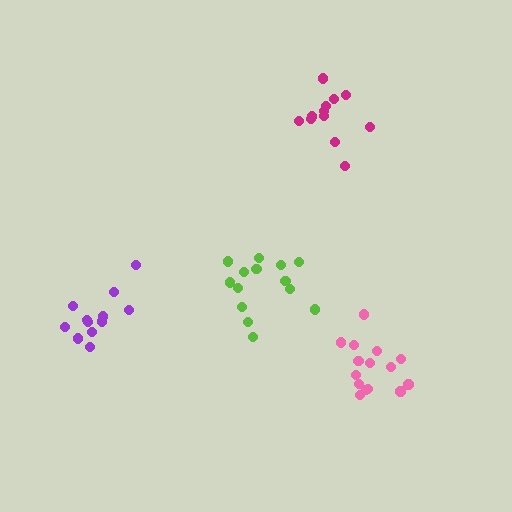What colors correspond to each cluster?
The clusters are colored: purple, lime, pink, magenta.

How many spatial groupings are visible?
There are 4 spatial groupings.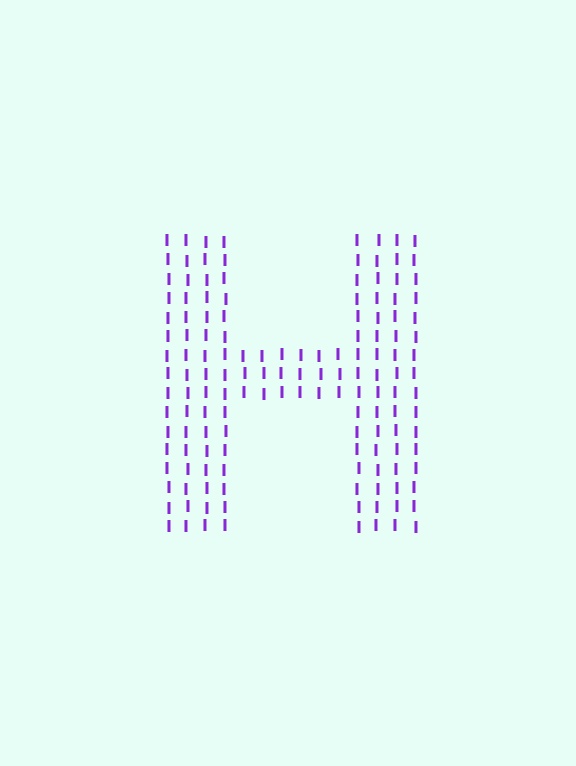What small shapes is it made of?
It is made of small letter I's.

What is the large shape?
The large shape is the letter H.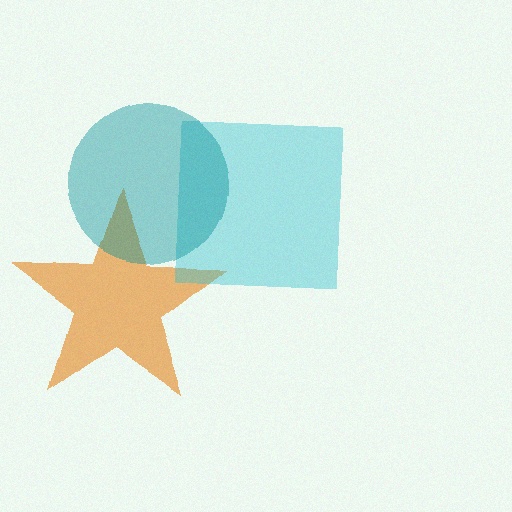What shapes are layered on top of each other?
The layered shapes are: an orange star, a cyan square, a teal circle.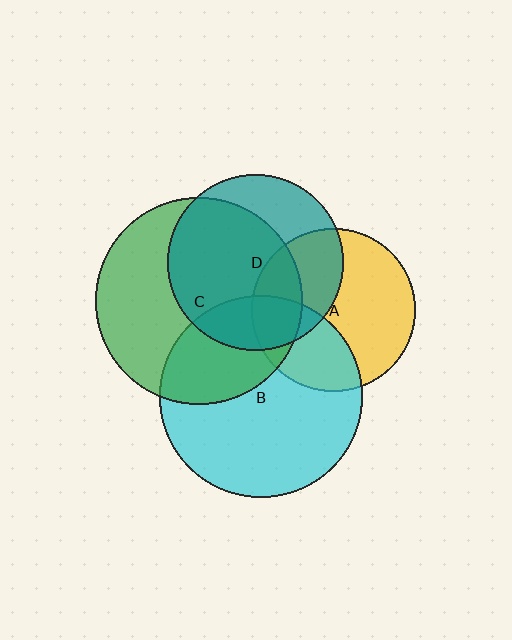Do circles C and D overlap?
Yes.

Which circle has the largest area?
Circle C (green).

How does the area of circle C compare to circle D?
Approximately 1.4 times.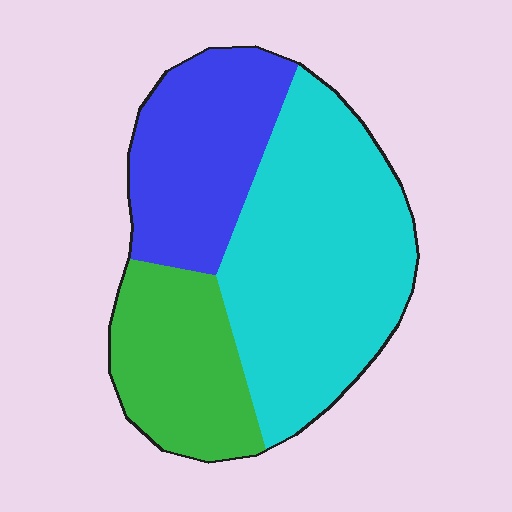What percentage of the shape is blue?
Blue takes up between a sixth and a third of the shape.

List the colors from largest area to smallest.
From largest to smallest: cyan, blue, green.